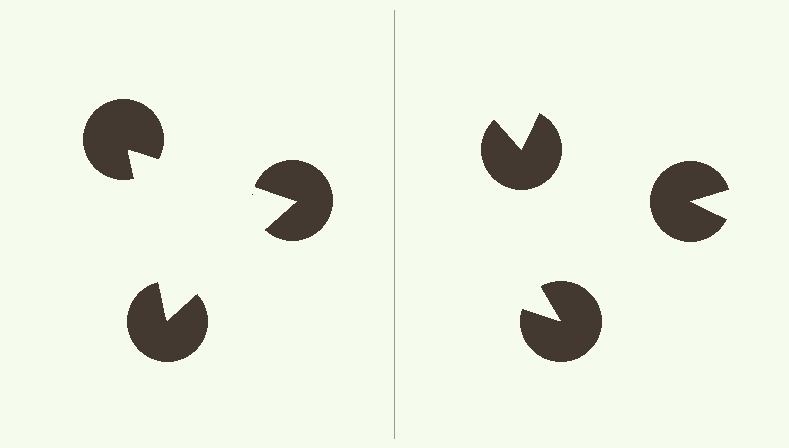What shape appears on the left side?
An illusory triangle.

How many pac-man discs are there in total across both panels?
6 — 3 on each side.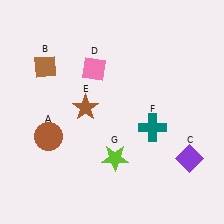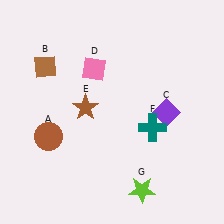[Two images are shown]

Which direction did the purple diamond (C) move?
The purple diamond (C) moved up.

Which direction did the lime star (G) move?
The lime star (G) moved down.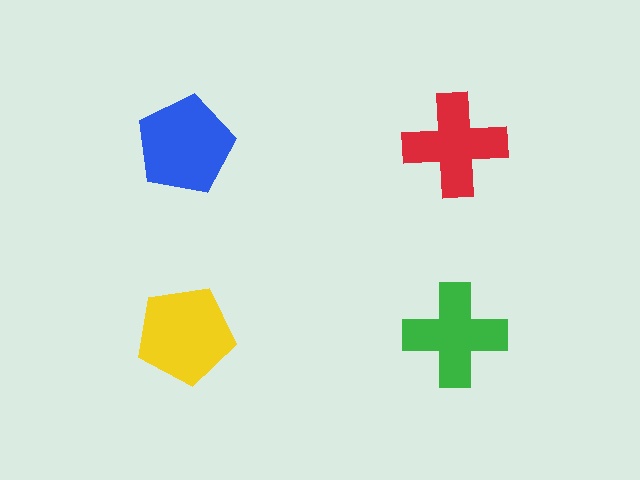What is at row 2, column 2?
A green cross.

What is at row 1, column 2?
A red cross.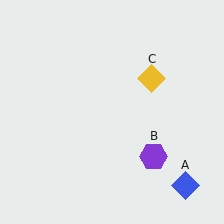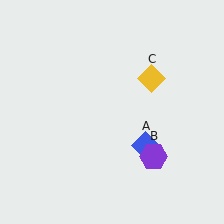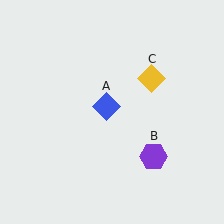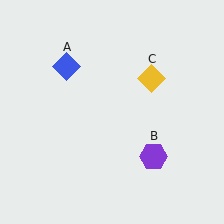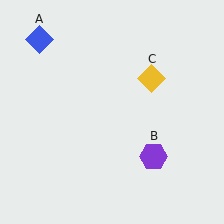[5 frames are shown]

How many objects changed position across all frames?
1 object changed position: blue diamond (object A).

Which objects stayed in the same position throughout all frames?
Purple hexagon (object B) and yellow diamond (object C) remained stationary.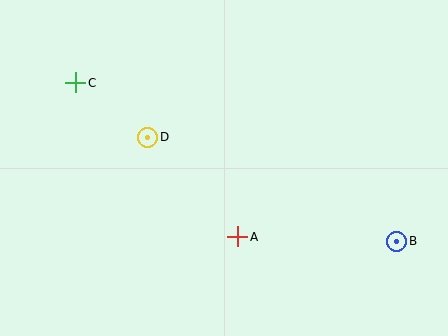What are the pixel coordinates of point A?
Point A is at (238, 237).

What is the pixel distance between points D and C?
The distance between D and C is 90 pixels.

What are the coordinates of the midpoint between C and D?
The midpoint between C and D is at (112, 110).